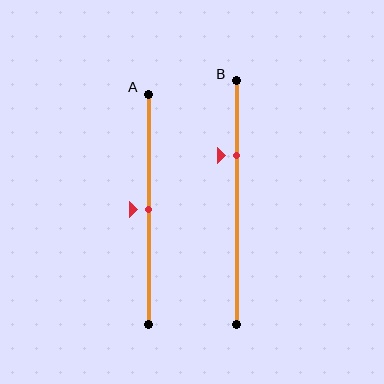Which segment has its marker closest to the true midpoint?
Segment A has its marker closest to the true midpoint.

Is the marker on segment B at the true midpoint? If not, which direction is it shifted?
No, the marker on segment B is shifted upward by about 19% of the segment length.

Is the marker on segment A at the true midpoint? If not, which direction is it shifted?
Yes, the marker on segment A is at the true midpoint.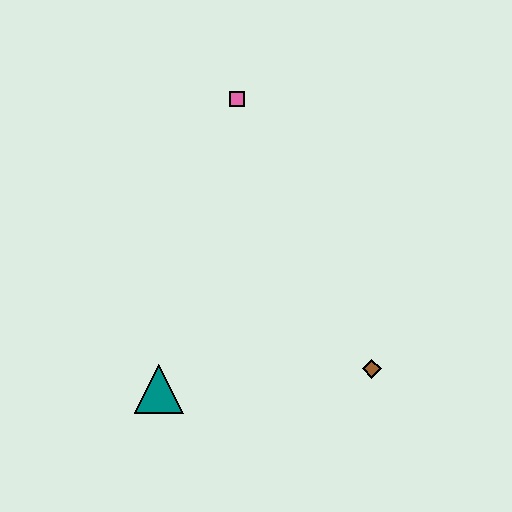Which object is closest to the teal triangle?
The brown diamond is closest to the teal triangle.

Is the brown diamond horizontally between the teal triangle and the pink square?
No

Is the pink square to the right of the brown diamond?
No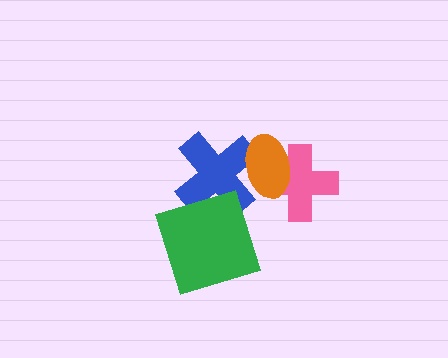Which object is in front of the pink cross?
The orange ellipse is in front of the pink cross.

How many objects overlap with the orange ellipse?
2 objects overlap with the orange ellipse.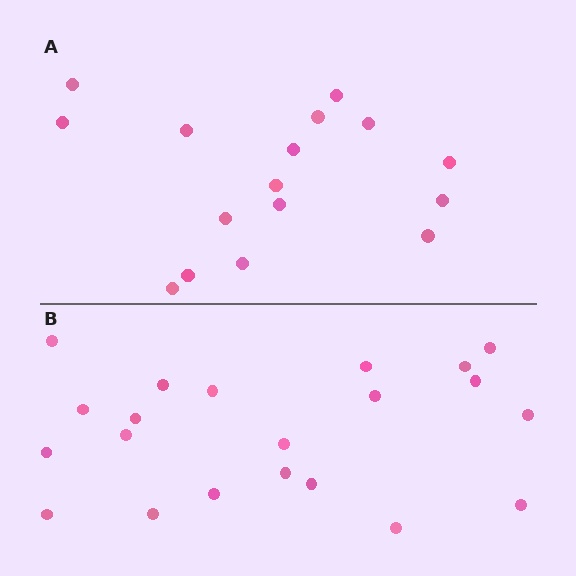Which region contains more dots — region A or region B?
Region B (the bottom region) has more dots.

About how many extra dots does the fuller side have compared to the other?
Region B has about 5 more dots than region A.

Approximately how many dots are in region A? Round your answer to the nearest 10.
About 20 dots. (The exact count is 16, which rounds to 20.)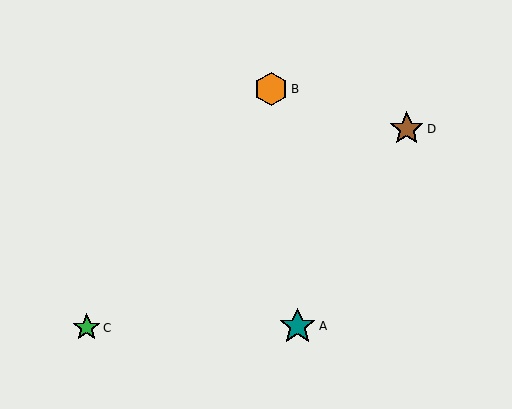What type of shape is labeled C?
Shape C is a green star.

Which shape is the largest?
The teal star (labeled A) is the largest.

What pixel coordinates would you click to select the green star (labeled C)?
Click at (87, 328) to select the green star C.